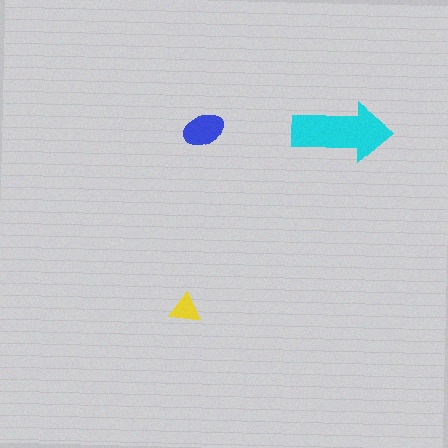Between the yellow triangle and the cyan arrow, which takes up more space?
The cyan arrow.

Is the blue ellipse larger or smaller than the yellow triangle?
Larger.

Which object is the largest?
The cyan arrow.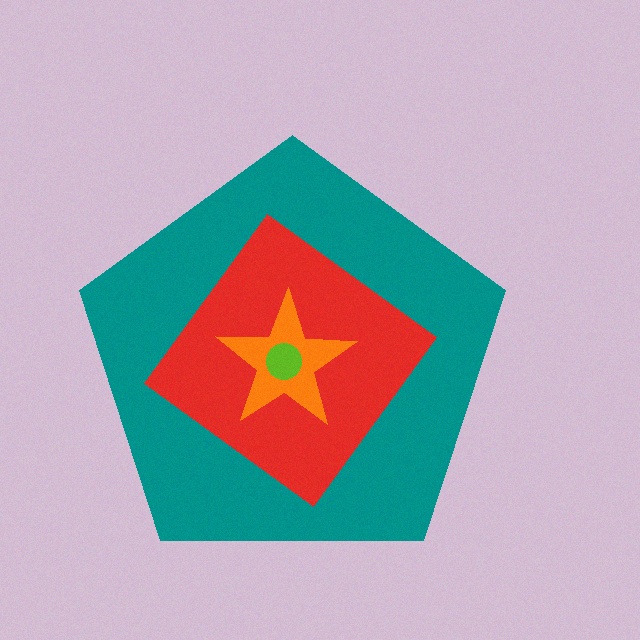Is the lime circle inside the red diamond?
Yes.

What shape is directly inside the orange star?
The lime circle.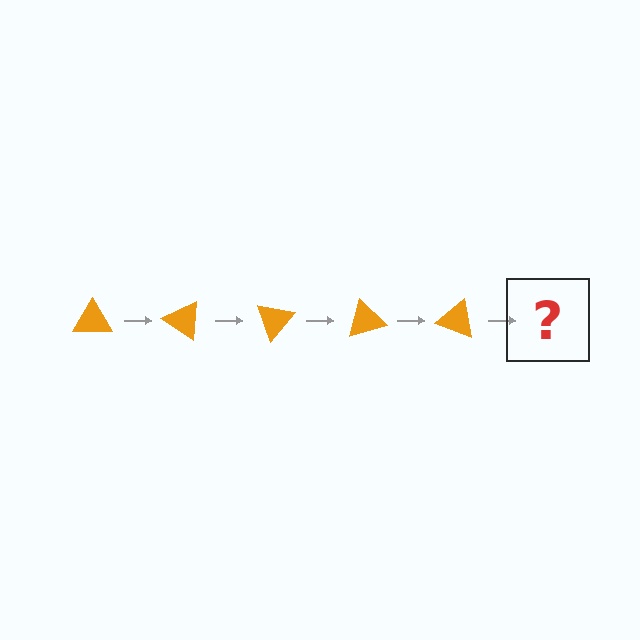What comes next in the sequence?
The next element should be an orange triangle rotated 175 degrees.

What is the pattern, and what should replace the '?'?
The pattern is that the triangle rotates 35 degrees each step. The '?' should be an orange triangle rotated 175 degrees.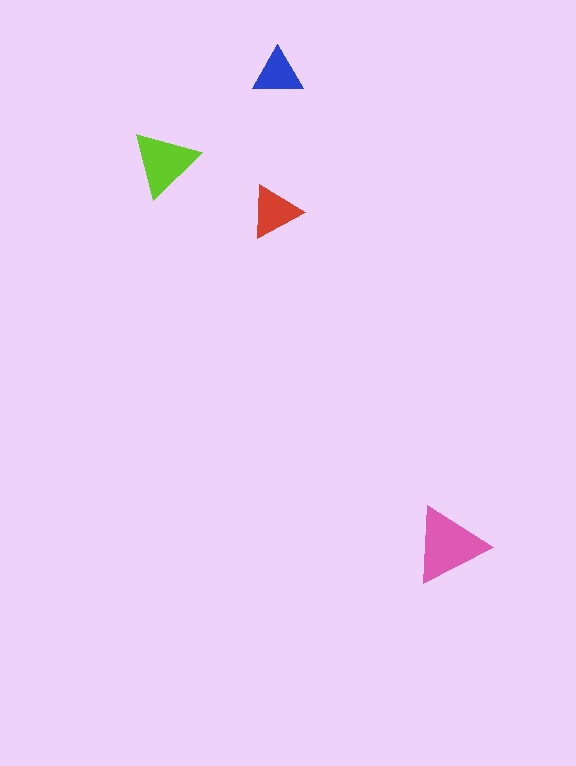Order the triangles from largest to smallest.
the pink one, the lime one, the red one, the blue one.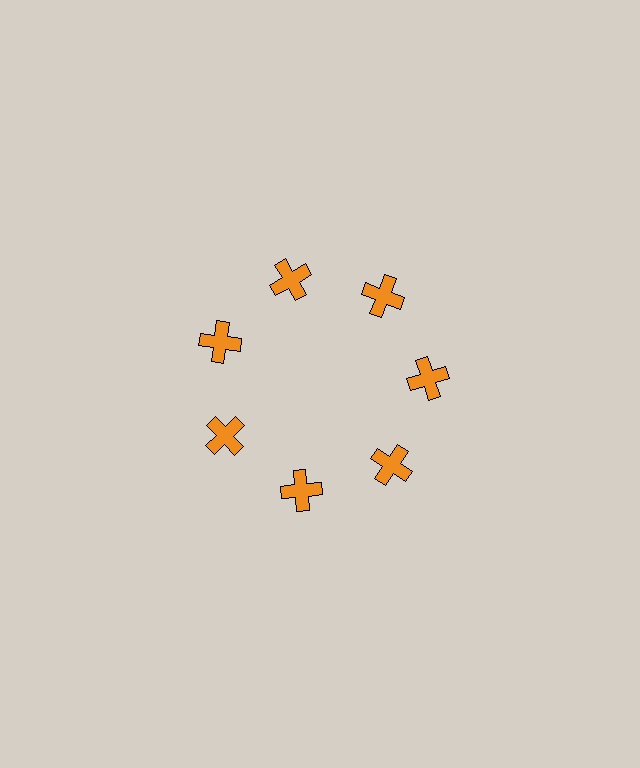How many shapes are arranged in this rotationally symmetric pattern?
There are 7 shapes, arranged in 7 groups of 1.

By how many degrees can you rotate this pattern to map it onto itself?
The pattern maps onto itself every 51 degrees of rotation.